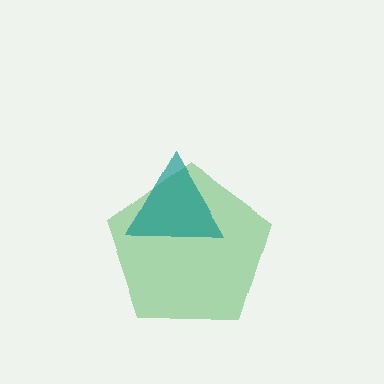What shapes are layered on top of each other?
The layered shapes are: a green pentagon, a teal triangle.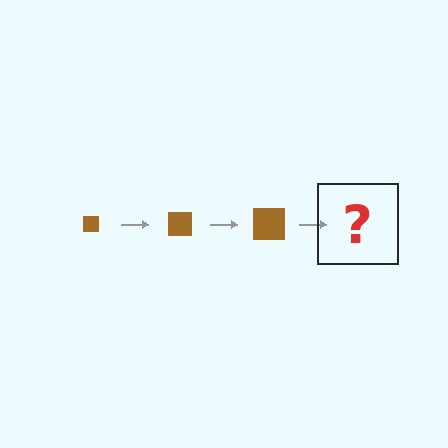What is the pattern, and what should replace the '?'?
The pattern is that the square gets progressively larger each step. The '?' should be a brown square, larger than the previous one.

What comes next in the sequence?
The next element should be a brown square, larger than the previous one.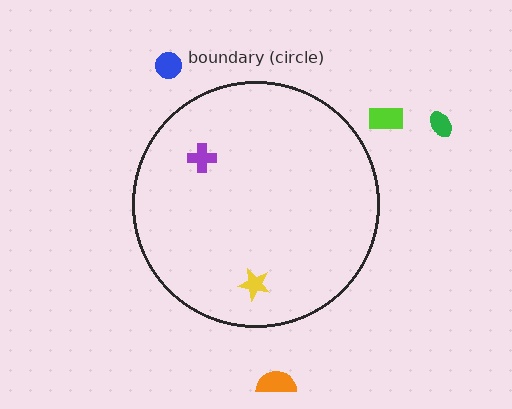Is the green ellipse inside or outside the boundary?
Outside.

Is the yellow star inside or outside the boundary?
Inside.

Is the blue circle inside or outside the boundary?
Outside.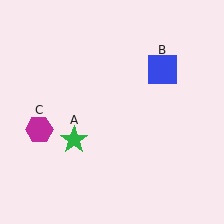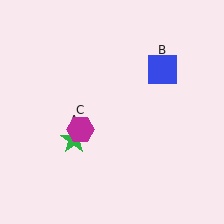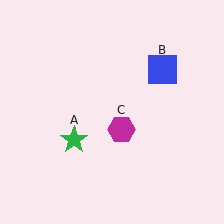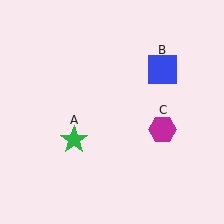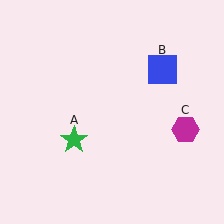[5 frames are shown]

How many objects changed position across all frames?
1 object changed position: magenta hexagon (object C).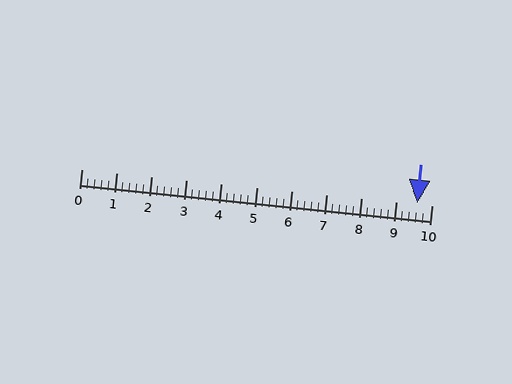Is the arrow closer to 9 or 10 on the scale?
The arrow is closer to 10.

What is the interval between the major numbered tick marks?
The major tick marks are spaced 1 units apart.